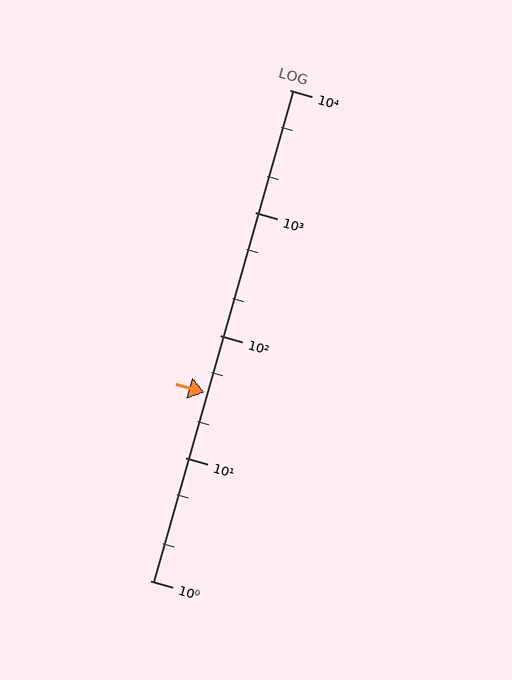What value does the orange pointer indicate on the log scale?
The pointer indicates approximately 34.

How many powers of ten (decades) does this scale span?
The scale spans 4 decades, from 1 to 10000.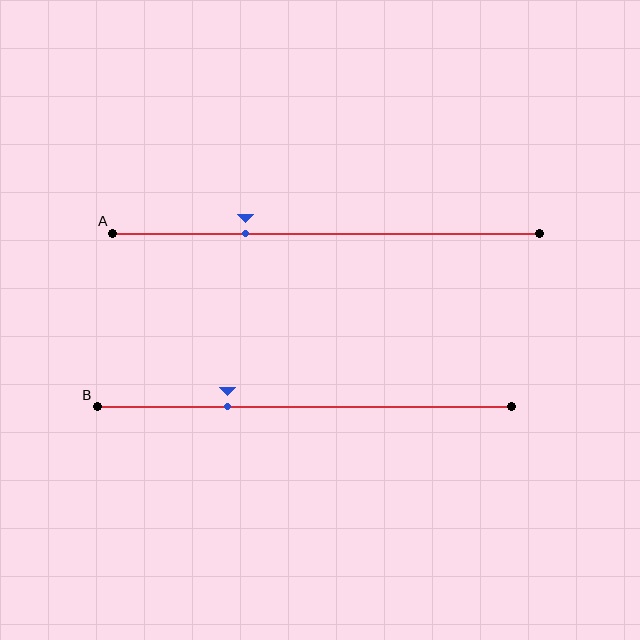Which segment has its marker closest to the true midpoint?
Segment B has its marker closest to the true midpoint.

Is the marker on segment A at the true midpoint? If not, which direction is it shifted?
No, the marker on segment A is shifted to the left by about 19% of the segment length.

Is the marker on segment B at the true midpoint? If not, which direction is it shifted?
No, the marker on segment B is shifted to the left by about 19% of the segment length.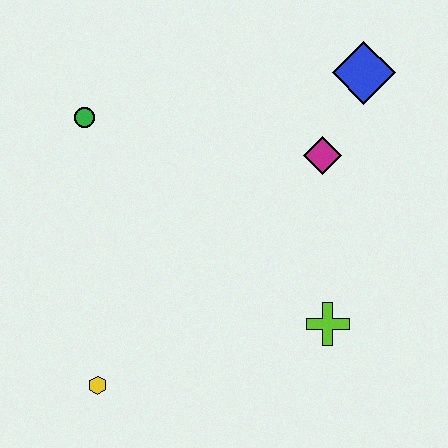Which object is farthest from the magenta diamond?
The yellow hexagon is farthest from the magenta diamond.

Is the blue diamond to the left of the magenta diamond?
No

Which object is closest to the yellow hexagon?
The lime cross is closest to the yellow hexagon.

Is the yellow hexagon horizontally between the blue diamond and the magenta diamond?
No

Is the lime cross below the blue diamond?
Yes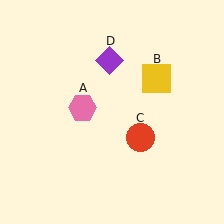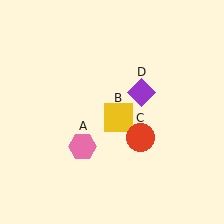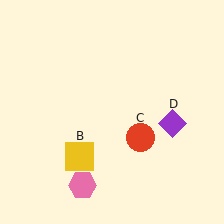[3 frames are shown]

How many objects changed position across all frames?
3 objects changed position: pink hexagon (object A), yellow square (object B), purple diamond (object D).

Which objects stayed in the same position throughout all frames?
Red circle (object C) remained stationary.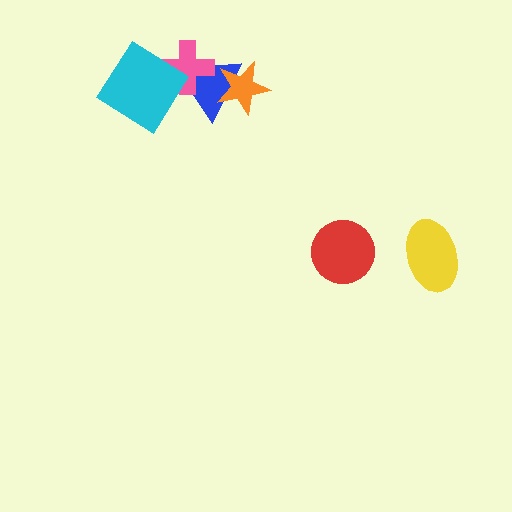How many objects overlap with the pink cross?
2 objects overlap with the pink cross.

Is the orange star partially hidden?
No, no other shape covers it.